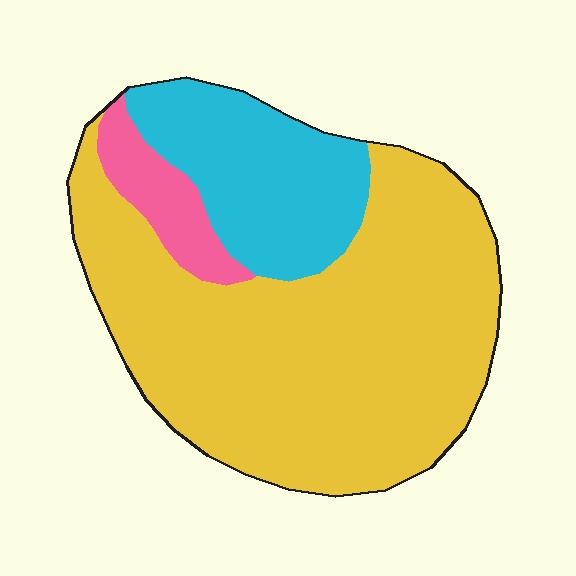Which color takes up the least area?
Pink, at roughly 10%.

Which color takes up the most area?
Yellow, at roughly 70%.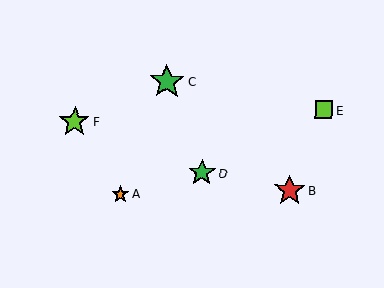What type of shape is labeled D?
Shape D is a green star.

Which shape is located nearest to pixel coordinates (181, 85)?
The green star (labeled C) at (167, 81) is nearest to that location.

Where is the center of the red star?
The center of the red star is at (290, 190).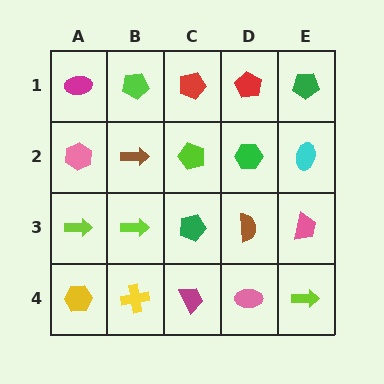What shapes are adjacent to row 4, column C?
A green pentagon (row 3, column C), a yellow cross (row 4, column B), a pink ellipse (row 4, column D).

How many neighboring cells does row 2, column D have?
4.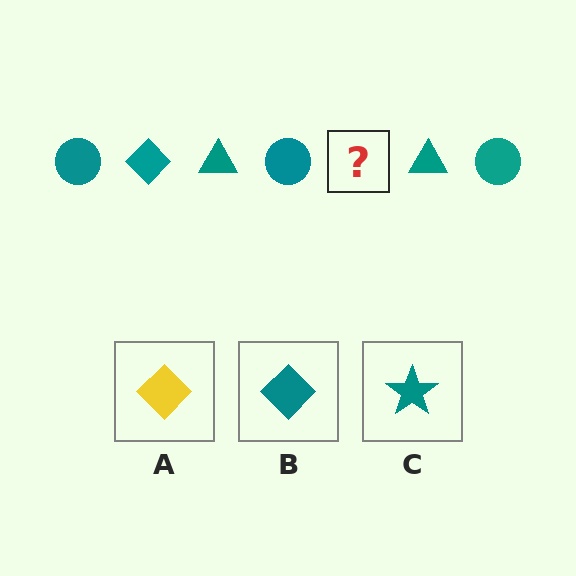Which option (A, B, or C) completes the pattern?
B.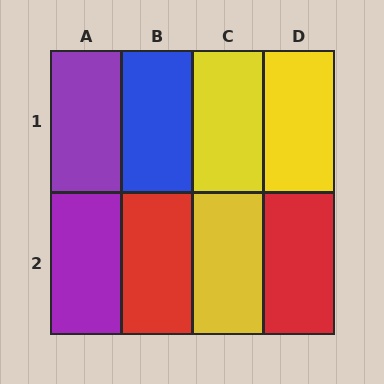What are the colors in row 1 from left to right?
Purple, blue, yellow, yellow.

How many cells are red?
2 cells are red.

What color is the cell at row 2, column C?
Yellow.